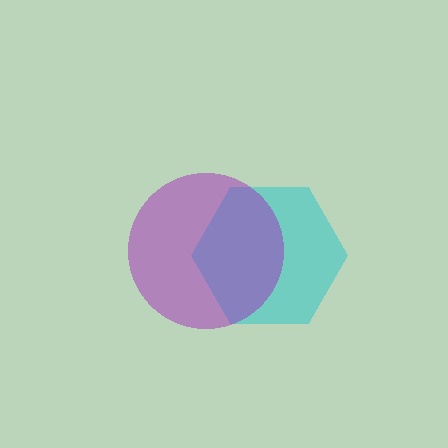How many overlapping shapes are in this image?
There are 2 overlapping shapes in the image.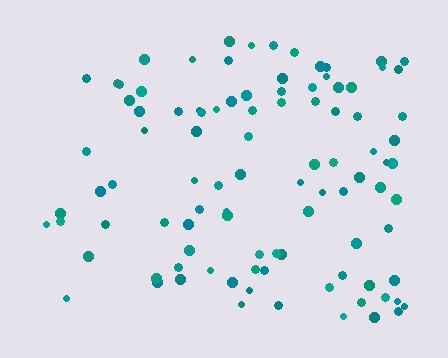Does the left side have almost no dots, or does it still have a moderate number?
Still a moderate number, just noticeably fewer than the right.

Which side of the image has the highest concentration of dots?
The right.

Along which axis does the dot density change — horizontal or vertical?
Horizontal.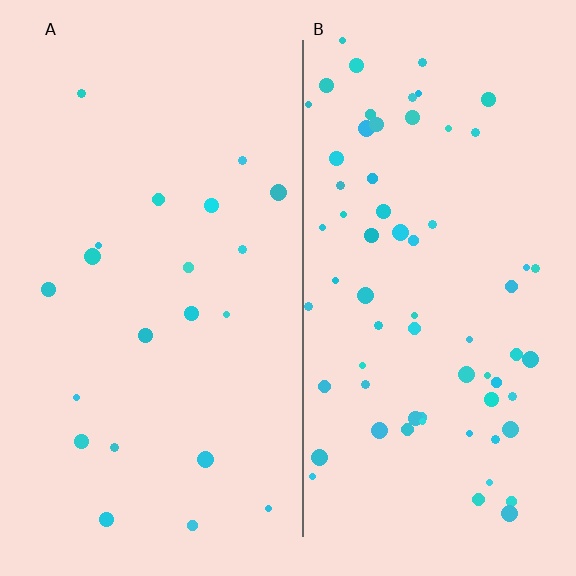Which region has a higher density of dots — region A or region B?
B (the right).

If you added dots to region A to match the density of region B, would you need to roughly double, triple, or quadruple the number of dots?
Approximately triple.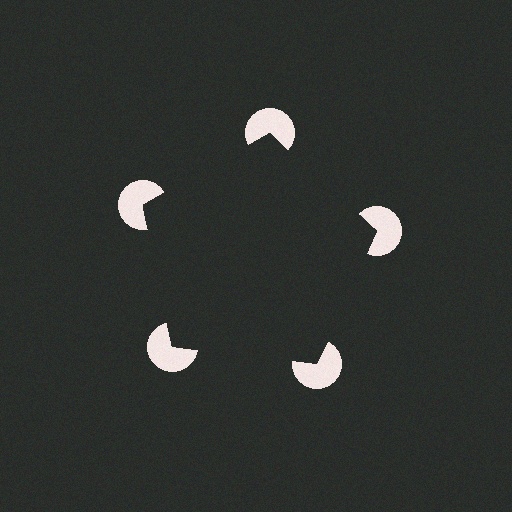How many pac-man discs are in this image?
There are 5 — one at each vertex of the illusory pentagon.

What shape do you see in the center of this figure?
An illusory pentagon — its edges are inferred from the aligned wedge cuts in the pac-man discs, not physically drawn.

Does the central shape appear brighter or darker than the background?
It typically appears slightly darker than the background, even though no actual brightness change is drawn.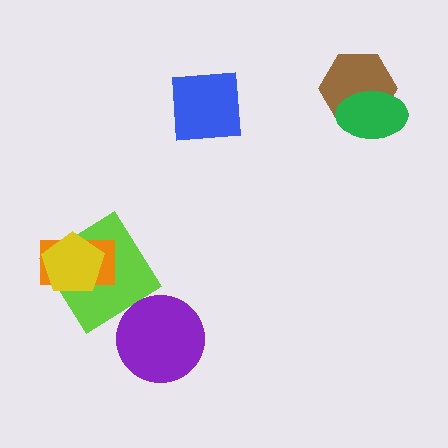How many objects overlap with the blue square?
0 objects overlap with the blue square.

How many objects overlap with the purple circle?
0 objects overlap with the purple circle.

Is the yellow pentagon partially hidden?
No, no other shape covers it.